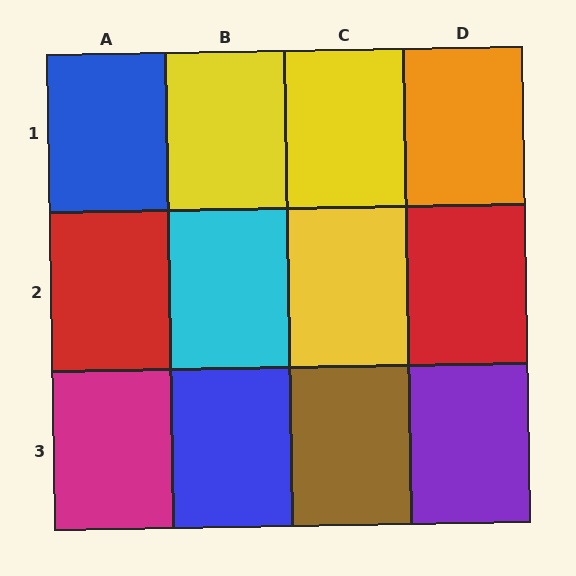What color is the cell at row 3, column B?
Blue.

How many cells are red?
2 cells are red.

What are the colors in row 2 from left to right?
Red, cyan, yellow, red.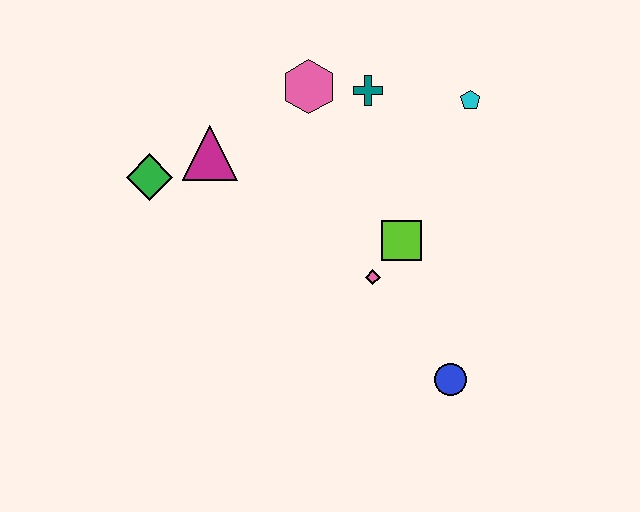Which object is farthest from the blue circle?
The green diamond is farthest from the blue circle.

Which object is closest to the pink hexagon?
The teal cross is closest to the pink hexagon.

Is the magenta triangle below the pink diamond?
No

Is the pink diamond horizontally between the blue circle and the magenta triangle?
Yes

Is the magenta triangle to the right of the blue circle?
No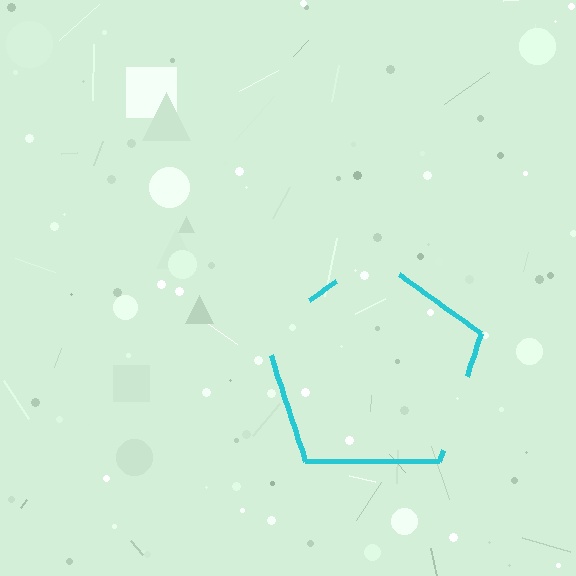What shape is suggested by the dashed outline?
The dashed outline suggests a pentagon.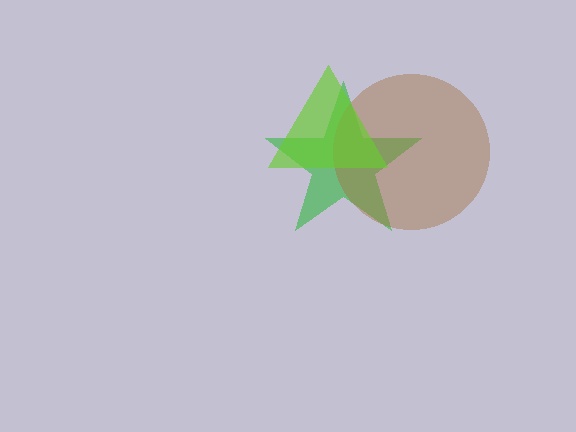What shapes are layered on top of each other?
The layered shapes are: a green star, a brown circle, a lime triangle.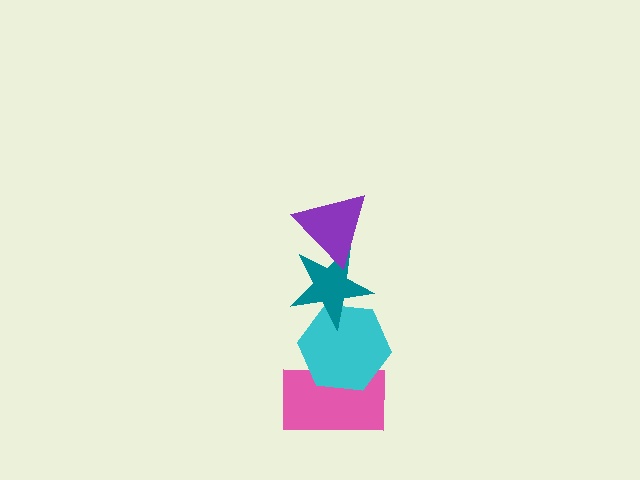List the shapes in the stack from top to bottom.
From top to bottom: the purple triangle, the teal star, the cyan hexagon, the pink rectangle.